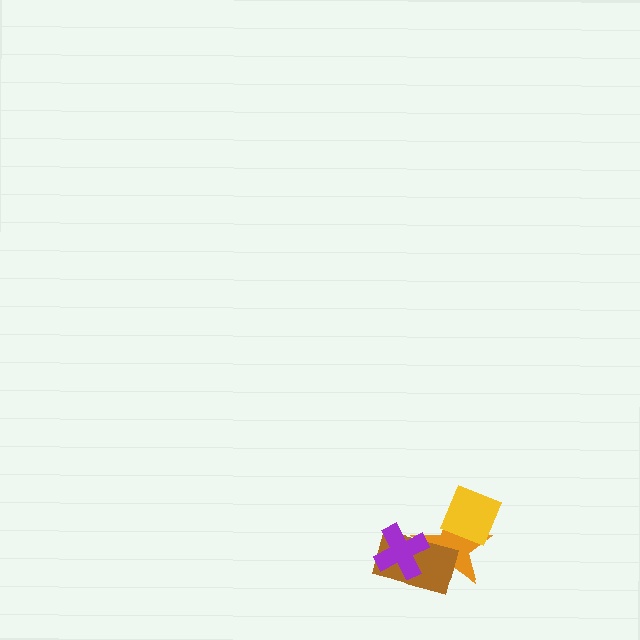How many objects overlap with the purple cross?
2 objects overlap with the purple cross.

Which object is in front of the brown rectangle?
The purple cross is in front of the brown rectangle.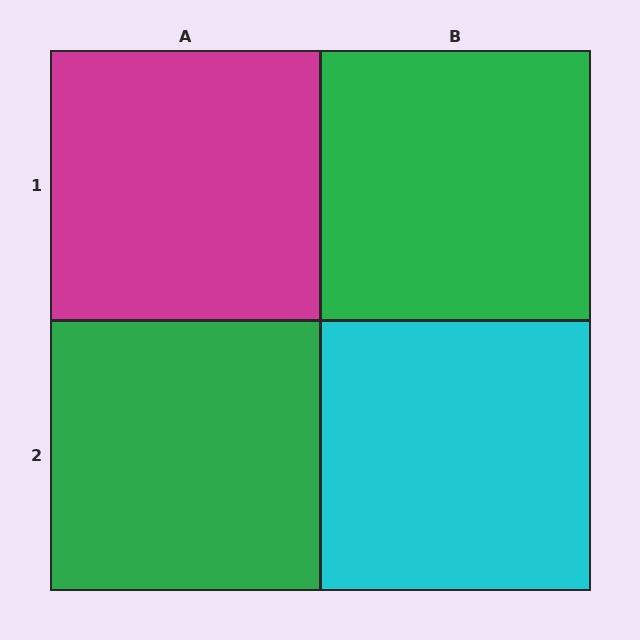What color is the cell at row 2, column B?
Cyan.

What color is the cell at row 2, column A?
Green.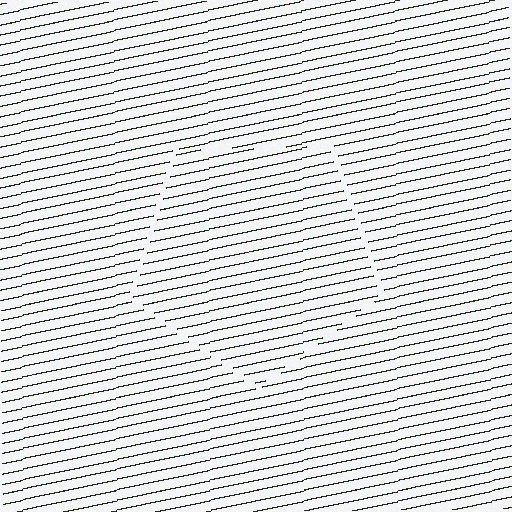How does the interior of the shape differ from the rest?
The interior of the shape contains the same grating, shifted by half a period — the contour is defined by the phase discontinuity where line-ends from the inner and outer gratings abut.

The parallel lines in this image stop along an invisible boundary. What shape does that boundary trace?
An illusory pentagon. The interior of the shape contains the same grating, shifted by half a period — the contour is defined by the phase discontinuity where line-ends from the inner and outer gratings abut.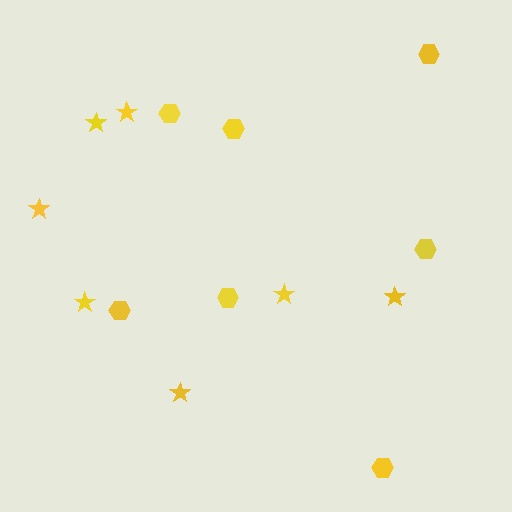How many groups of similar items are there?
There are 2 groups: one group of hexagons (7) and one group of stars (7).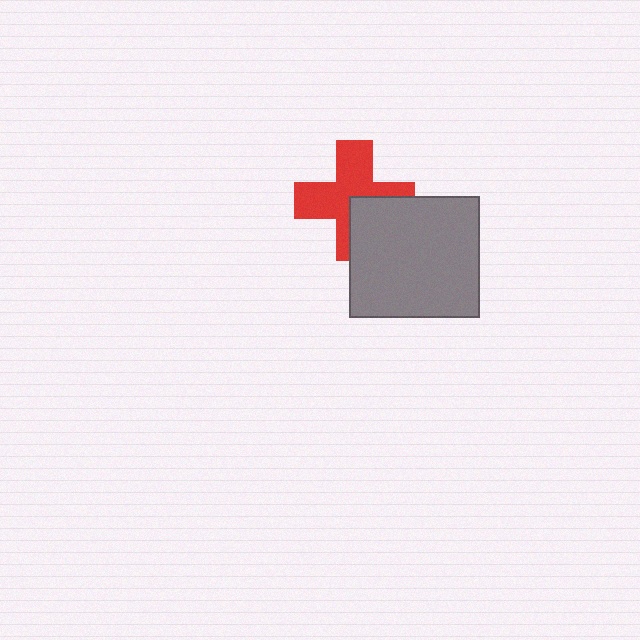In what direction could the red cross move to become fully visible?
The red cross could move toward the upper-left. That would shift it out from behind the gray rectangle entirely.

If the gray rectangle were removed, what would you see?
You would see the complete red cross.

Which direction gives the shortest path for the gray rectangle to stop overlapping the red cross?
Moving toward the lower-right gives the shortest separation.